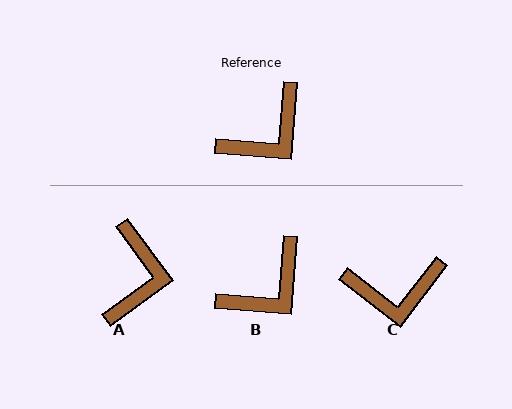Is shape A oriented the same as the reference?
No, it is off by about 41 degrees.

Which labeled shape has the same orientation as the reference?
B.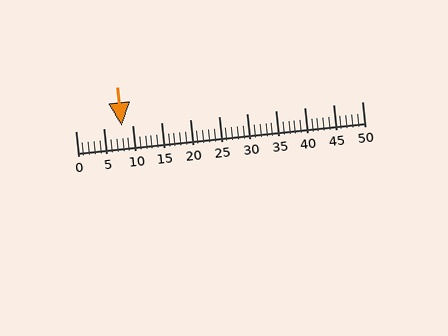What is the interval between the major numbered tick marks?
The major tick marks are spaced 5 units apart.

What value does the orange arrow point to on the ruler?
The orange arrow points to approximately 8.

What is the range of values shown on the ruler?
The ruler shows values from 0 to 50.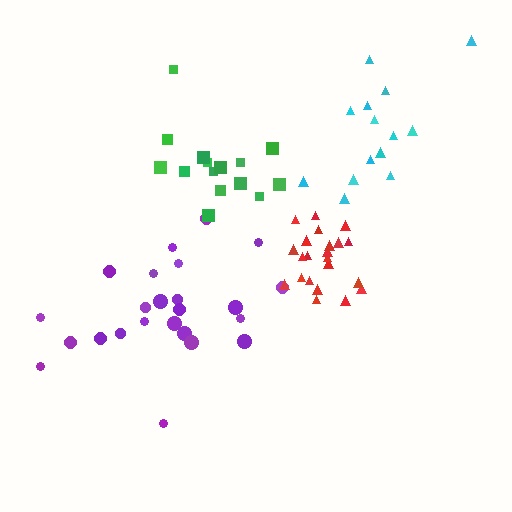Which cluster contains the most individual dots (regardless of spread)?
Purple (24).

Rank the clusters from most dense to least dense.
red, green, purple, cyan.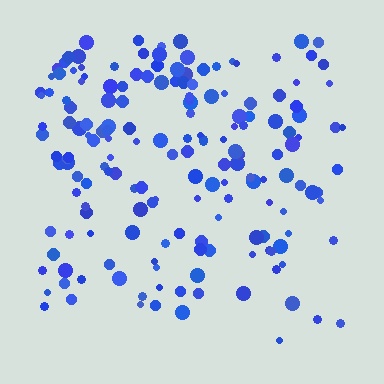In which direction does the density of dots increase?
From bottom to top, with the top side densest.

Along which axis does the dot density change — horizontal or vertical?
Vertical.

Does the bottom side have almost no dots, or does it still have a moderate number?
Still a moderate number, just noticeably fewer than the top.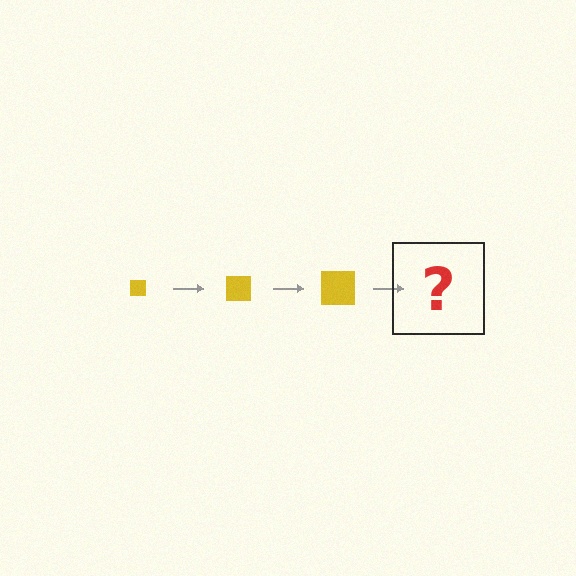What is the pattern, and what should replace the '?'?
The pattern is that the square gets progressively larger each step. The '?' should be a yellow square, larger than the previous one.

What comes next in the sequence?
The next element should be a yellow square, larger than the previous one.